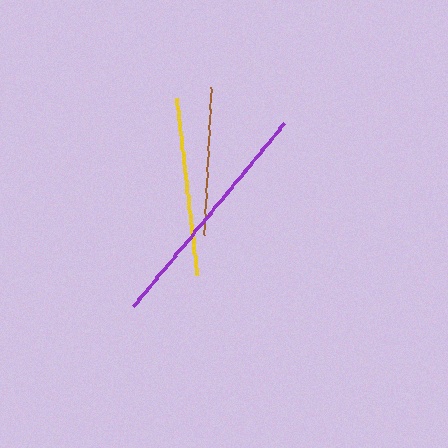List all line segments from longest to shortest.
From longest to shortest: purple, yellow, brown.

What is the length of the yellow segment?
The yellow segment is approximately 179 pixels long.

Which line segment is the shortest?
The brown line is the shortest at approximately 147 pixels.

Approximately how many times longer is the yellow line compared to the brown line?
The yellow line is approximately 1.2 times the length of the brown line.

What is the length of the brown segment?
The brown segment is approximately 147 pixels long.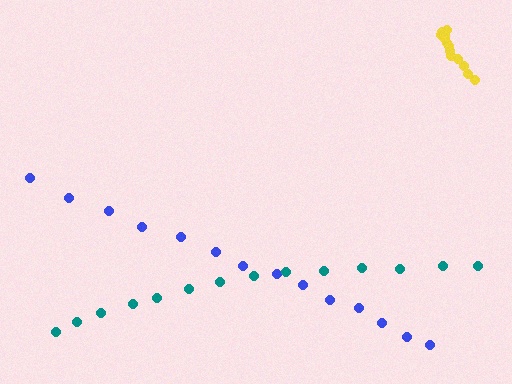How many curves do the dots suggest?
There are 3 distinct paths.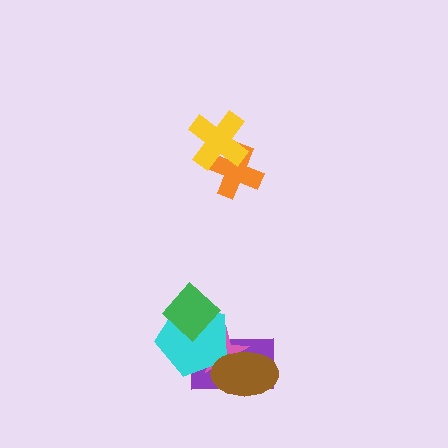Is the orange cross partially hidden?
Yes, it is partially covered by another shape.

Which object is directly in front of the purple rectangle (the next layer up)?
The pink star is directly in front of the purple rectangle.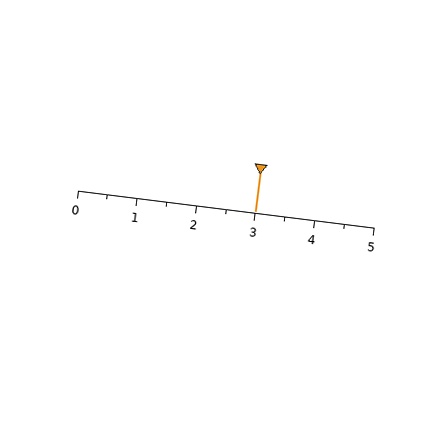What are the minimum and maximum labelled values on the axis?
The axis runs from 0 to 5.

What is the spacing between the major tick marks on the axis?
The major ticks are spaced 1 apart.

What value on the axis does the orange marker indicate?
The marker indicates approximately 3.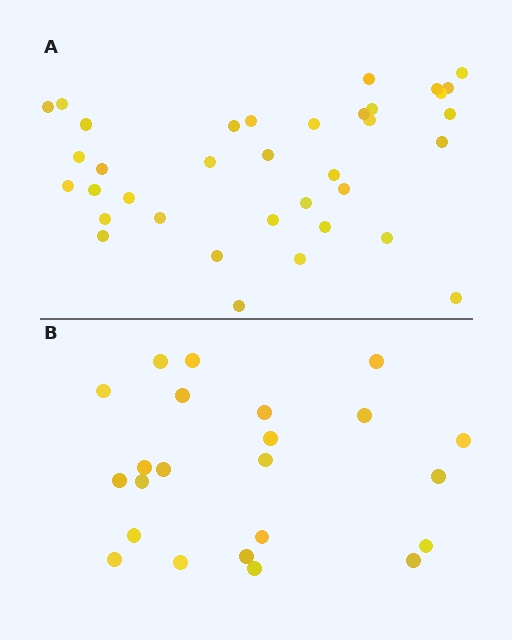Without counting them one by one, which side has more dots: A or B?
Region A (the top region) has more dots.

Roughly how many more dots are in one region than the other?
Region A has approximately 15 more dots than region B.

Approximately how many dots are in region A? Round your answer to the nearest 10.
About 40 dots. (The exact count is 36, which rounds to 40.)